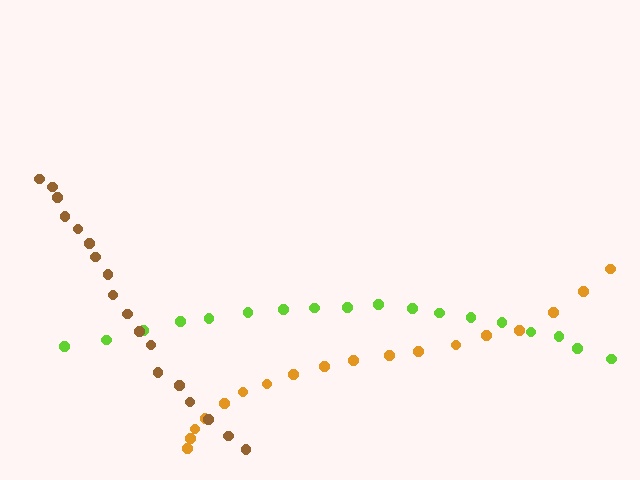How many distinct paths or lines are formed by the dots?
There are 3 distinct paths.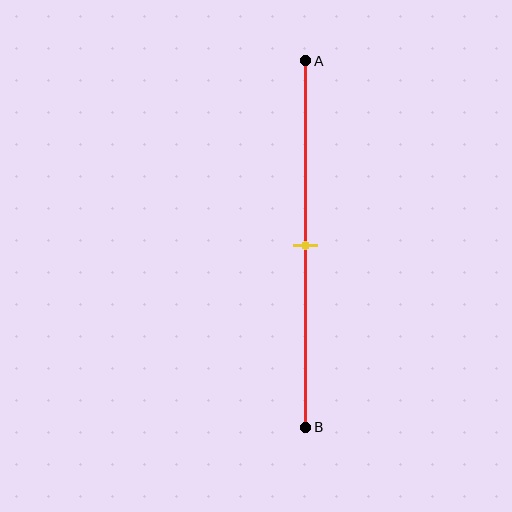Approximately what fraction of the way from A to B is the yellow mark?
The yellow mark is approximately 50% of the way from A to B.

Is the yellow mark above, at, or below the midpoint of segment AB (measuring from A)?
The yellow mark is approximately at the midpoint of segment AB.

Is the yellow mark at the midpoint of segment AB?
Yes, the mark is approximately at the midpoint.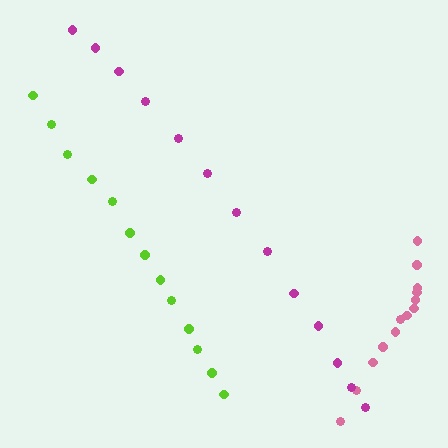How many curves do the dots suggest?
There are 3 distinct paths.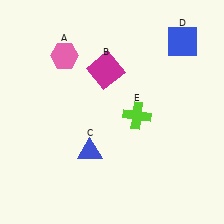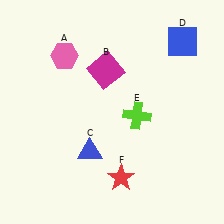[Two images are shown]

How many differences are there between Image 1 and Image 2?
There is 1 difference between the two images.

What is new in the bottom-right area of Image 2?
A red star (F) was added in the bottom-right area of Image 2.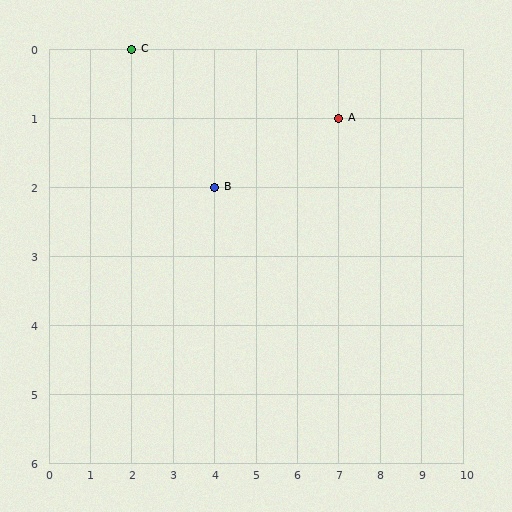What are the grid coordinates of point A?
Point A is at grid coordinates (7, 1).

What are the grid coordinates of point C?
Point C is at grid coordinates (2, 0).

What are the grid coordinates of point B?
Point B is at grid coordinates (4, 2).